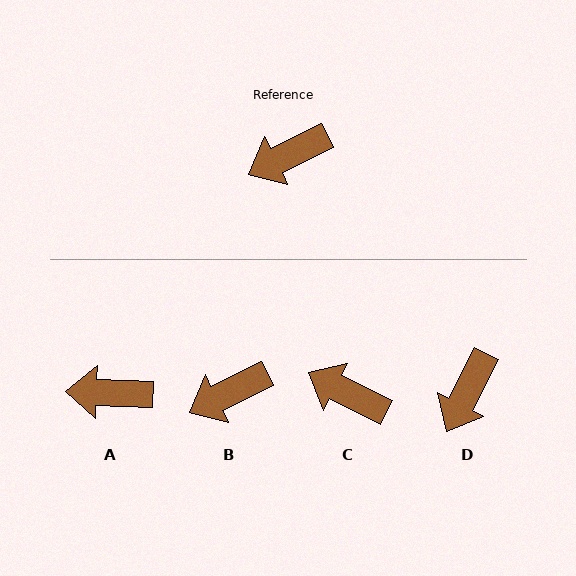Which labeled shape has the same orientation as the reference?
B.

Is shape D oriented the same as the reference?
No, it is off by about 36 degrees.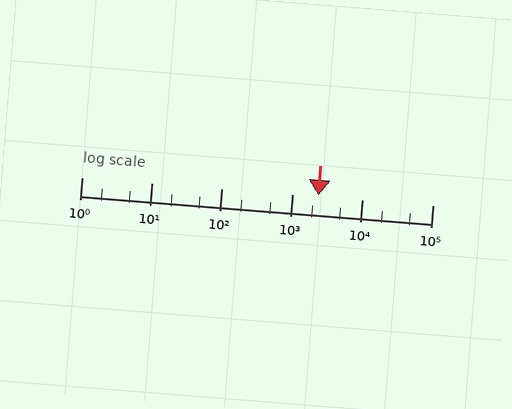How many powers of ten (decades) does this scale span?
The scale spans 5 decades, from 1 to 100000.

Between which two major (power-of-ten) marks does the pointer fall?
The pointer is between 1000 and 10000.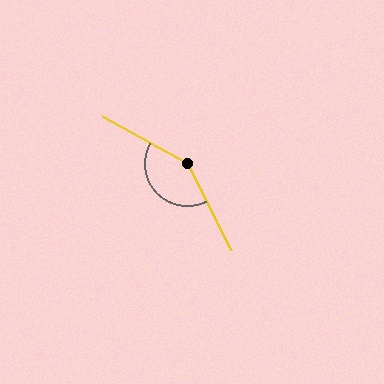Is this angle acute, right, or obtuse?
It is obtuse.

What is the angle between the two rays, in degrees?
Approximately 146 degrees.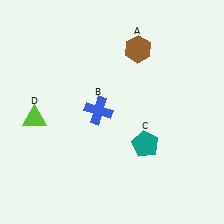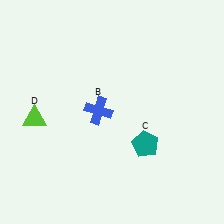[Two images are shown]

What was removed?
The brown hexagon (A) was removed in Image 2.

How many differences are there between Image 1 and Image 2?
There is 1 difference between the two images.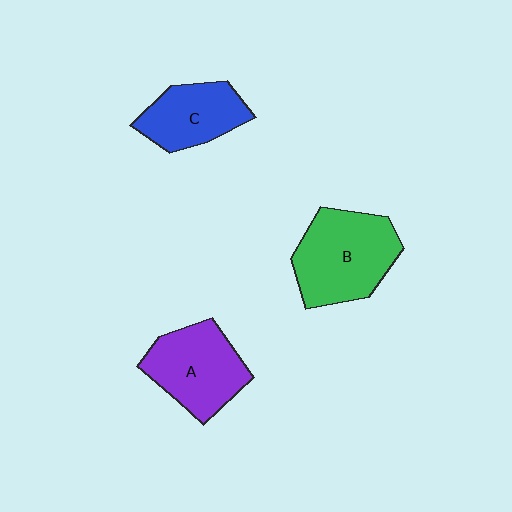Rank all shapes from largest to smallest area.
From largest to smallest: B (green), A (purple), C (blue).